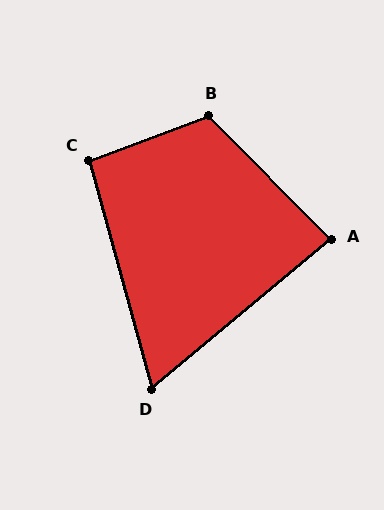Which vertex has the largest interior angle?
B, at approximately 114 degrees.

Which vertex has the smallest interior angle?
D, at approximately 66 degrees.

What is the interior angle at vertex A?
Approximately 85 degrees (acute).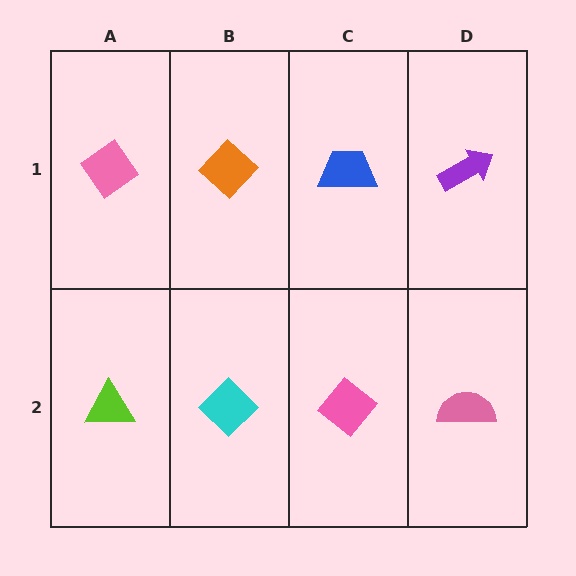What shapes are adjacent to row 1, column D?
A pink semicircle (row 2, column D), a blue trapezoid (row 1, column C).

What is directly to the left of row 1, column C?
An orange diamond.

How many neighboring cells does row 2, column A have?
2.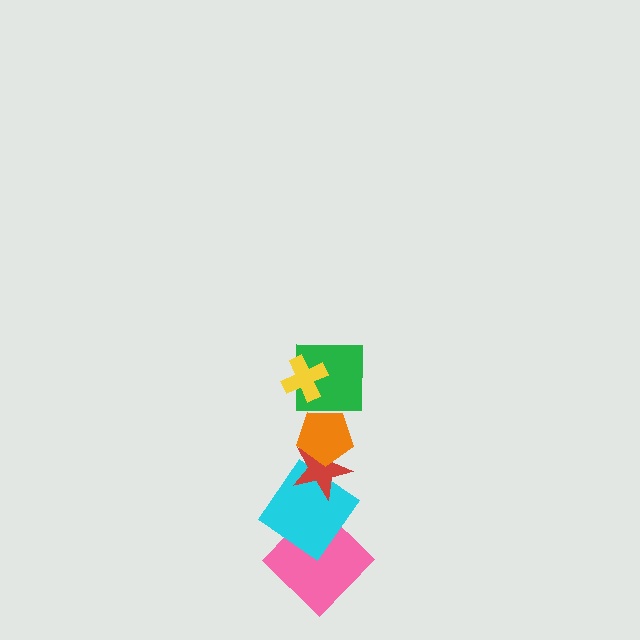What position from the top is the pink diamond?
The pink diamond is 6th from the top.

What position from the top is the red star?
The red star is 4th from the top.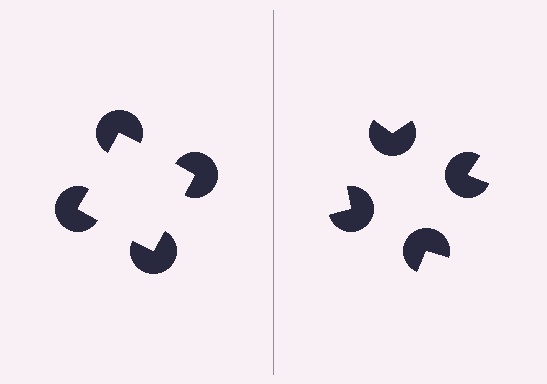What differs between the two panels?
The pac-man discs are positioned identically on both sides; only the wedge orientations differ. On the left they align to a square; on the right they are misaligned.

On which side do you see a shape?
An illusory square appears on the left side. On the right side the wedge cuts are rotated, so no coherent shape forms.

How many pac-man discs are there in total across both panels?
8 — 4 on each side.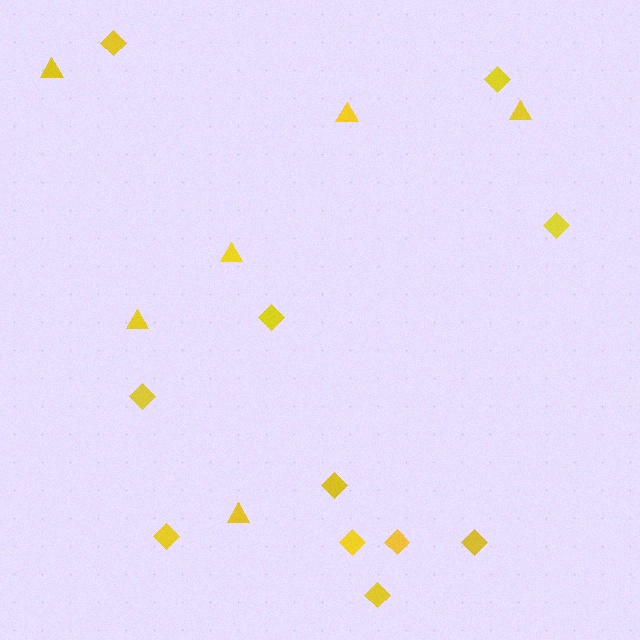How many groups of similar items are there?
There are 2 groups: one group of diamonds (11) and one group of triangles (6).